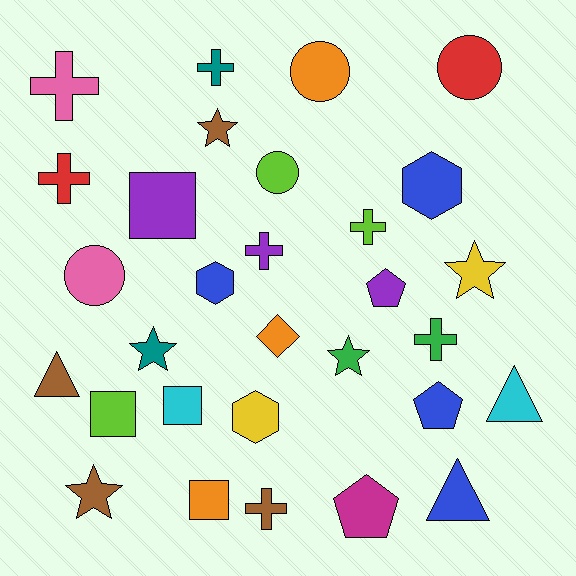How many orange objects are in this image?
There are 3 orange objects.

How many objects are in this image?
There are 30 objects.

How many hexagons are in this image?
There are 3 hexagons.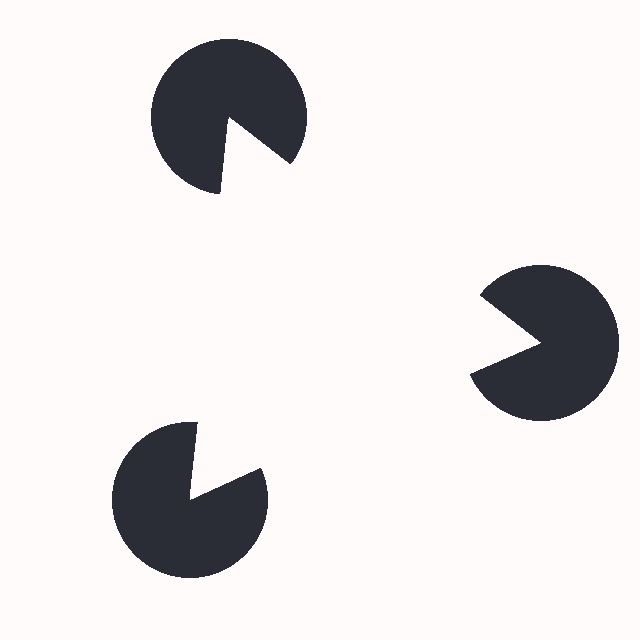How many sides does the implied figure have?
3 sides.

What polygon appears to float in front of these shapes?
An illusory triangle — its edges are inferred from the aligned wedge cuts in the pac-man discs, not physically drawn.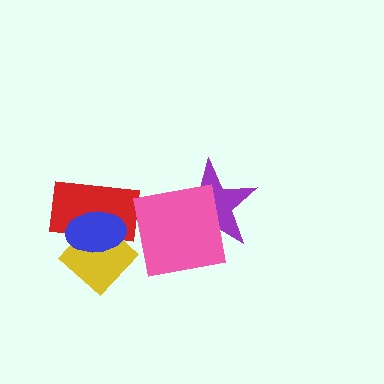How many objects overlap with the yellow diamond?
2 objects overlap with the yellow diamond.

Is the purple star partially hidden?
Yes, it is partially covered by another shape.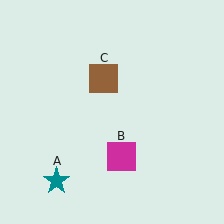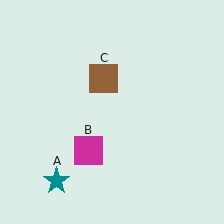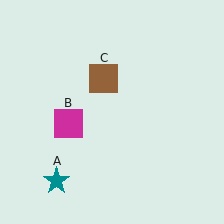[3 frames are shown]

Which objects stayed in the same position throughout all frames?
Teal star (object A) and brown square (object C) remained stationary.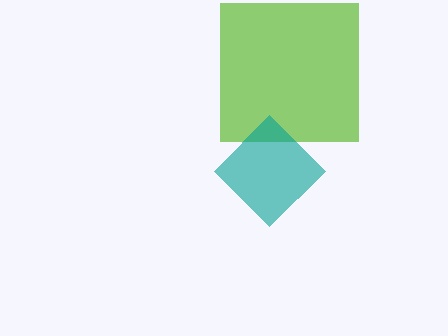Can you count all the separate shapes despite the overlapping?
Yes, there are 2 separate shapes.